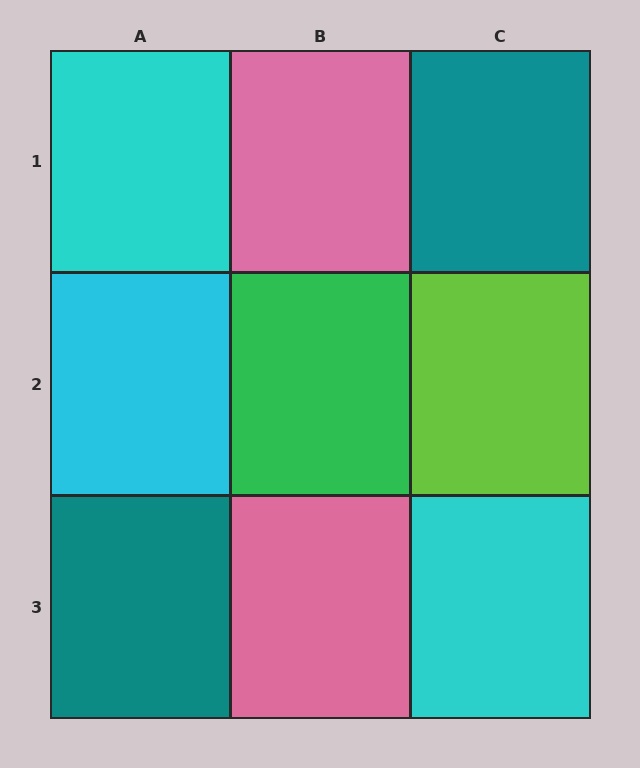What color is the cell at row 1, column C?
Teal.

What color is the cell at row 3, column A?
Teal.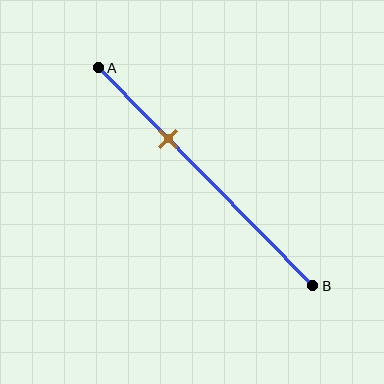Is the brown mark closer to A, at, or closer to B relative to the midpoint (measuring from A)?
The brown mark is closer to point A than the midpoint of segment AB.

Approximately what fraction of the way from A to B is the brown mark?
The brown mark is approximately 35% of the way from A to B.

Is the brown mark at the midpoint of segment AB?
No, the mark is at about 35% from A, not at the 50% midpoint.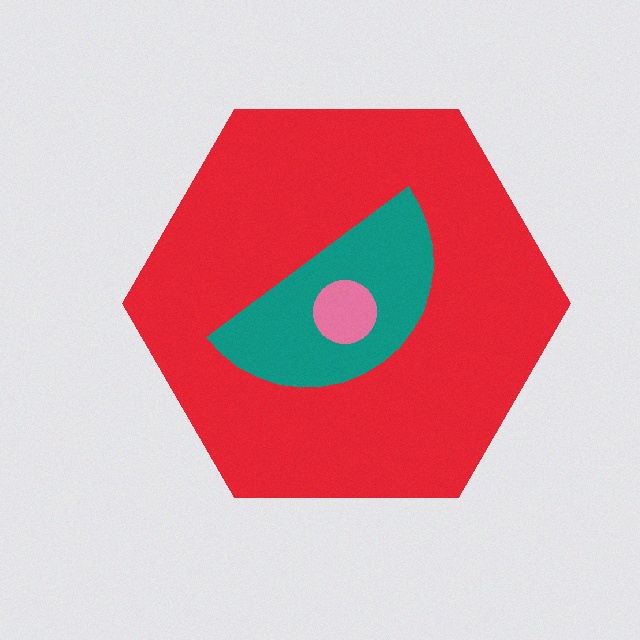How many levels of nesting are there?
3.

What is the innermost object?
The pink circle.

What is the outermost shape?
The red hexagon.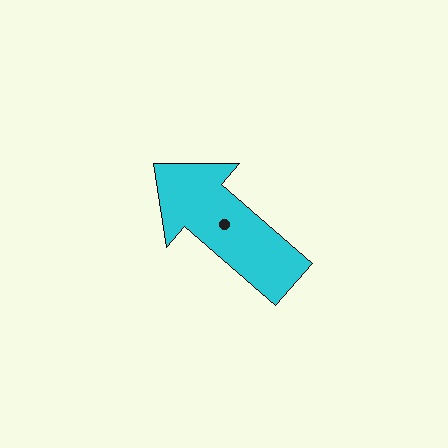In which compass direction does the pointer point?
Northwest.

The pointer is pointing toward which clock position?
Roughly 10 o'clock.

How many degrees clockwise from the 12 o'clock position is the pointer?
Approximately 311 degrees.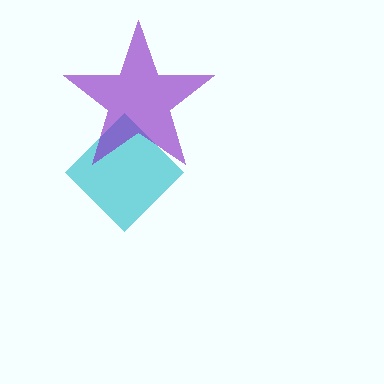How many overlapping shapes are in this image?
There are 2 overlapping shapes in the image.